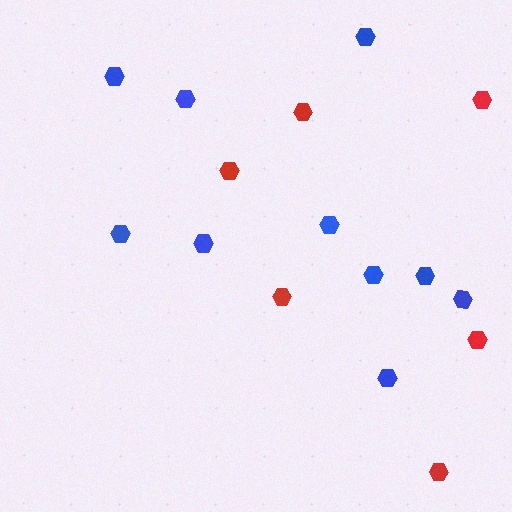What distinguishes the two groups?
There are 2 groups: one group of blue hexagons (10) and one group of red hexagons (6).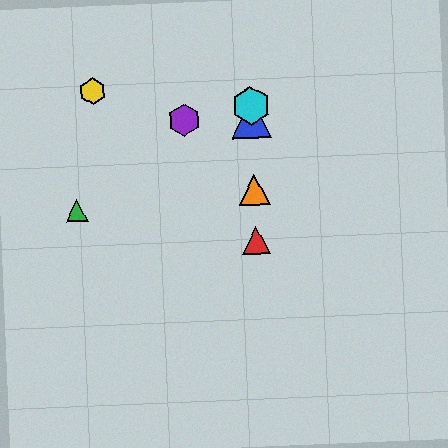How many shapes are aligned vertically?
4 shapes (the red triangle, the blue triangle, the orange triangle, the cyan hexagon) are aligned vertically.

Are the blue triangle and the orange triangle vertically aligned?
Yes, both are at x≈251.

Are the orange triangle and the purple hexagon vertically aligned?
No, the orange triangle is at x≈254 and the purple hexagon is at x≈184.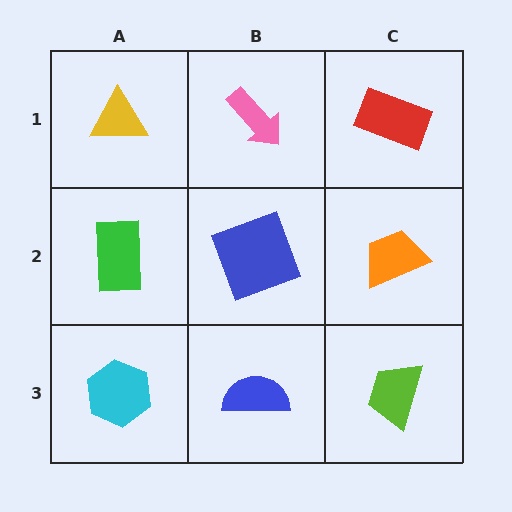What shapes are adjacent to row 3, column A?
A green rectangle (row 2, column A), a blue semicircle (row 3, column B).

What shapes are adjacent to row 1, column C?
An orange trapezoid (row 2, column C), a pink arrow (row 1, column B).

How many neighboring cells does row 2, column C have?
3.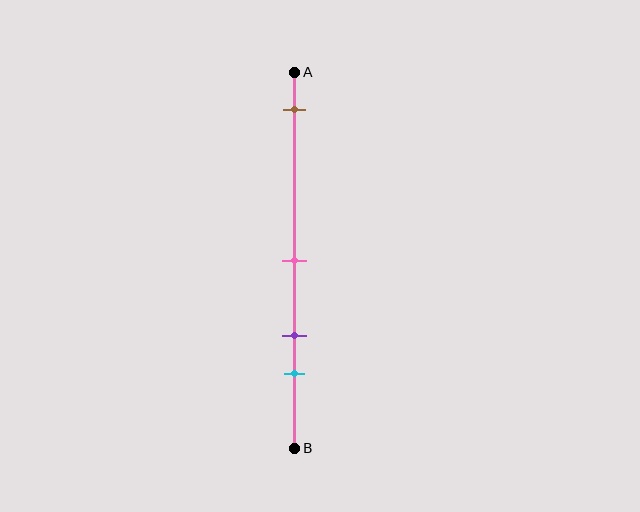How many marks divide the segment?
There are 4 marks dividing the segment.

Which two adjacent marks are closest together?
The purple and cyan marks are the closest adjacent pair.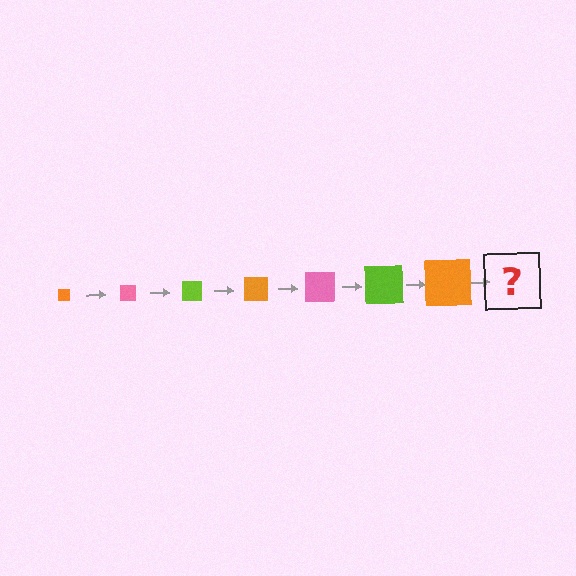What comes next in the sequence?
The next element should be a pink square, larger than the previous one.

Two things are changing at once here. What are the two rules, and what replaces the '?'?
The two rules are that the square grows larger each step and the color cycles through orange, pink, and lime. The '?' should be a pink square, larger than the previous one.